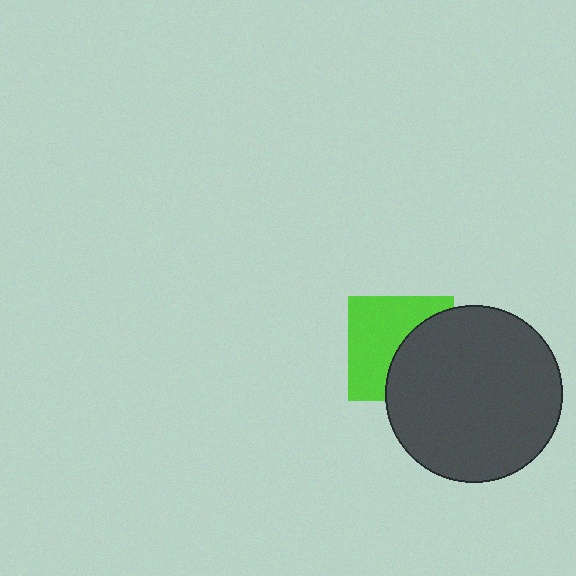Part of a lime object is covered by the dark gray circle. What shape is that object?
It is a square.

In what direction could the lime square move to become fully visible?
The lime square could move left. That would shift it out from behind the dark gray circle entirely.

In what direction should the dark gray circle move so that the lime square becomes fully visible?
The dark gray circle should move right. That is the shortest direction to clear the overlap and leave the lime square fully visible.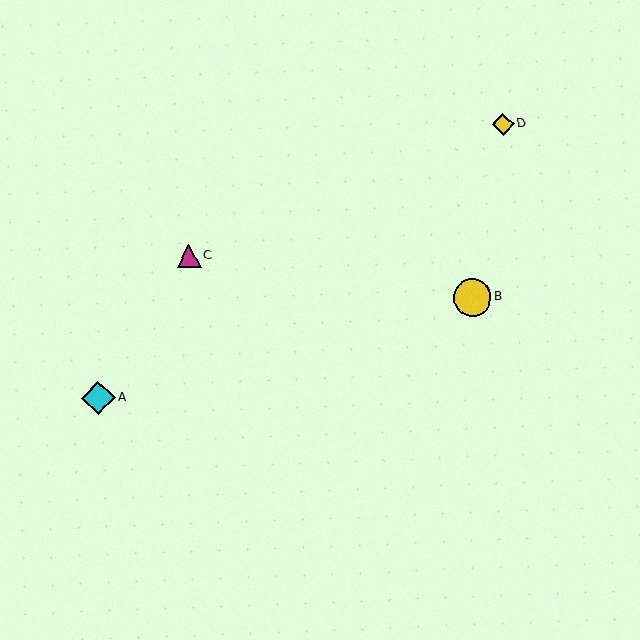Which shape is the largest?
The yellow circle (labeled B) is the largest.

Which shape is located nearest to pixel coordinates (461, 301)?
The yellow circle (labeled B) at (472, 297) is nearest to that location.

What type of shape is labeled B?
Shape B is a yellow circle.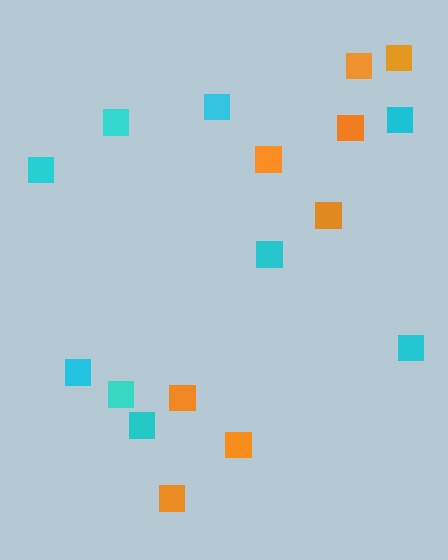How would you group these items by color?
There are 2 groups: one group of cyan squares (9) and one group of orange squares (8).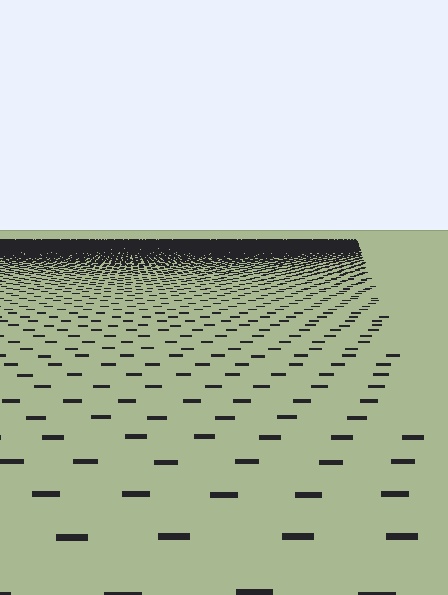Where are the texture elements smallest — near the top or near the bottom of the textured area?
Near the top.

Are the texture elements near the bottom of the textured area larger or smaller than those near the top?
Larger. Near the bottom, elements are closer to the viewer and appear at a bigger on-screen size.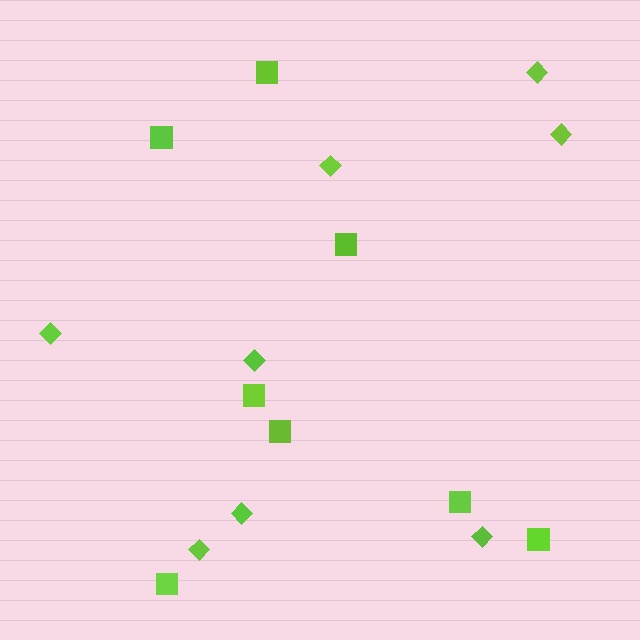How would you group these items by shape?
There are 2 groups: one group of diamonds (8) and one group of squares (8).